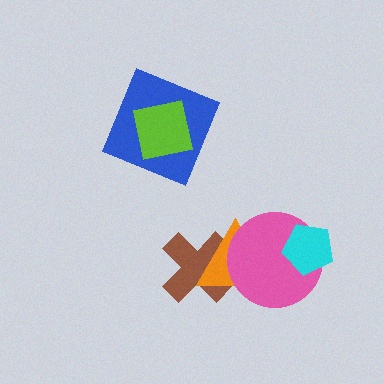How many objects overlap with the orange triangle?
2 objects overlap with the orange triangle.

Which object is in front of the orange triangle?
The pink circle is in front of the orange triangle.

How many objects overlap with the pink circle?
2 objects overlap with the pink circle.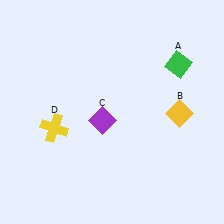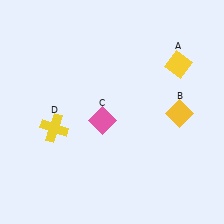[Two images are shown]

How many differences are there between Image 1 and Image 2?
There are 2 differences between the two images.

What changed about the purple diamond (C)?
In Image 1, C is purple. In Image 2, it changed to pink.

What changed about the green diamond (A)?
In Image 1, A is green. In Image 2, it changed to yellow.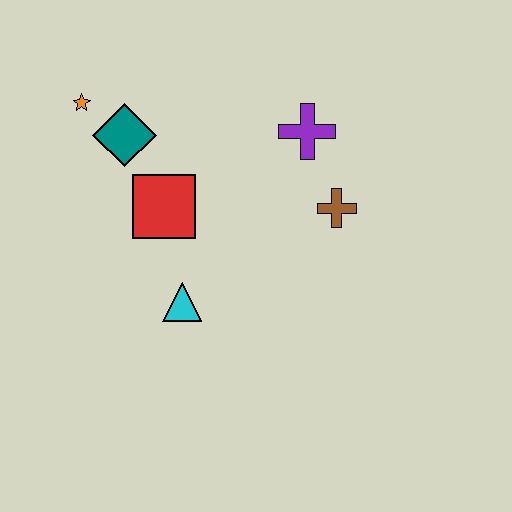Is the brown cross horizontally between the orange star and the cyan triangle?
No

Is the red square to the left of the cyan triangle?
Yes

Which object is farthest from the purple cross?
The orange star is farthest from the purple cross.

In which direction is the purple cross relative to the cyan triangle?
The purple cross is above the cyan triangle.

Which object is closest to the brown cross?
The purple cross is closest to the brown cross.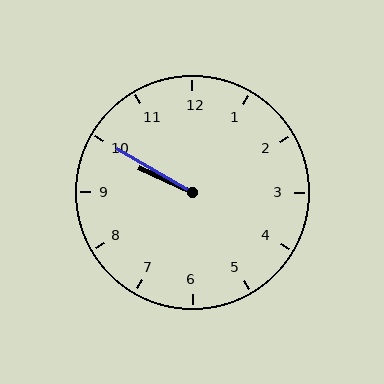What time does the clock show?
9:50.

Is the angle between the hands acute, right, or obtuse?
It is acute.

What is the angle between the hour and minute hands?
Approximately 5 degrees.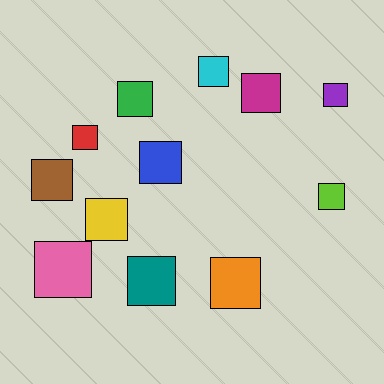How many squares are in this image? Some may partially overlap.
There are 12 squares.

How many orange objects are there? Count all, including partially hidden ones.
There is 1 orange object.